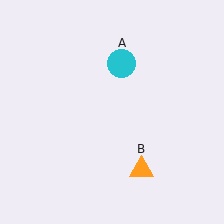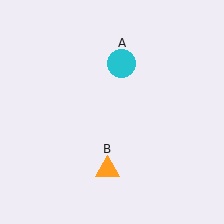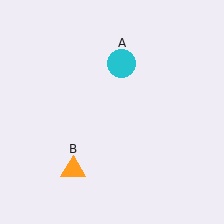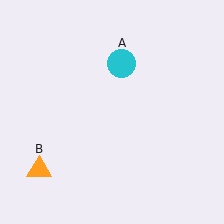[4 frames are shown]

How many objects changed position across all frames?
1 object changed position: orange triangle (object B).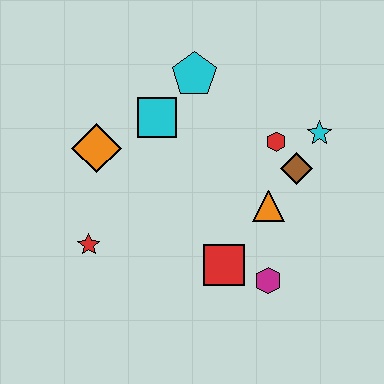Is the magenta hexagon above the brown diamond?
No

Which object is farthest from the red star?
The cyan star is farthest from the red star.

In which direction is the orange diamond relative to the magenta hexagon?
The orange diamond is to the left of the magenta hexagon.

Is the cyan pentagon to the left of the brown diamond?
Yes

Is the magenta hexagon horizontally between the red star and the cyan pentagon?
No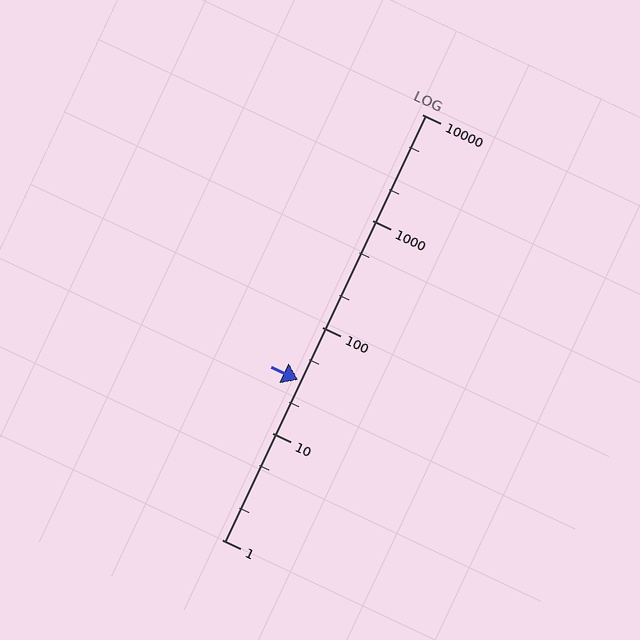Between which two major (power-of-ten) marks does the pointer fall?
The pointer is between 10 and 100.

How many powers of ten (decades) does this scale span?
The scale spans 4 decades, from 1 to 10000.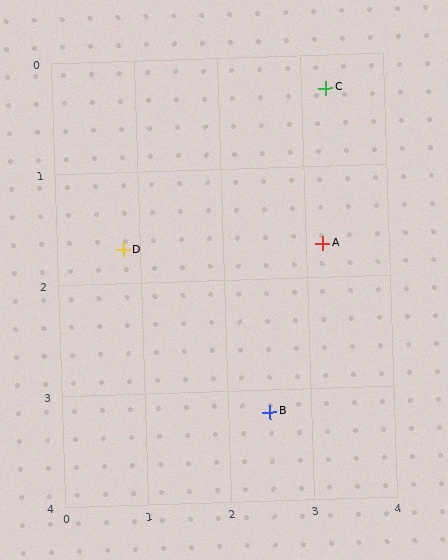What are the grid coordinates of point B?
Point B is at approximately (2.5, 3.2).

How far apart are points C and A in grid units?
Points C and A are about 1.4 grid units apart.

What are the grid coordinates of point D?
Point D is at approximately (0.8, 1.7).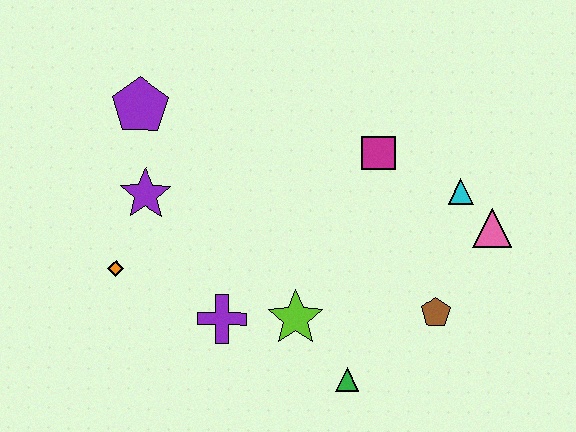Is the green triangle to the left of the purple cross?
No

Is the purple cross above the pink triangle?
No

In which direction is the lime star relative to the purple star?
The lime star is to the right of the purple star.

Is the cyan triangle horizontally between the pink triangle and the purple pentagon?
Yes